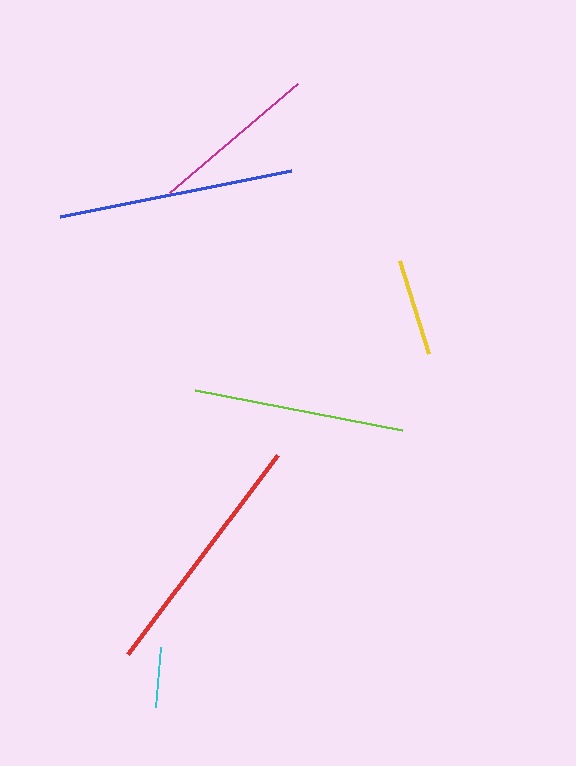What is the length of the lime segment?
The lime segment is approximately 210 pixels long.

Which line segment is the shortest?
The cyan line is the shortest at approximately 61 pixels.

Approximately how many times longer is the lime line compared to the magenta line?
The lime line is approximately 1.2 times the length of the magenta line.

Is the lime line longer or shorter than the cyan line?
The lime line is longer than the cyan line.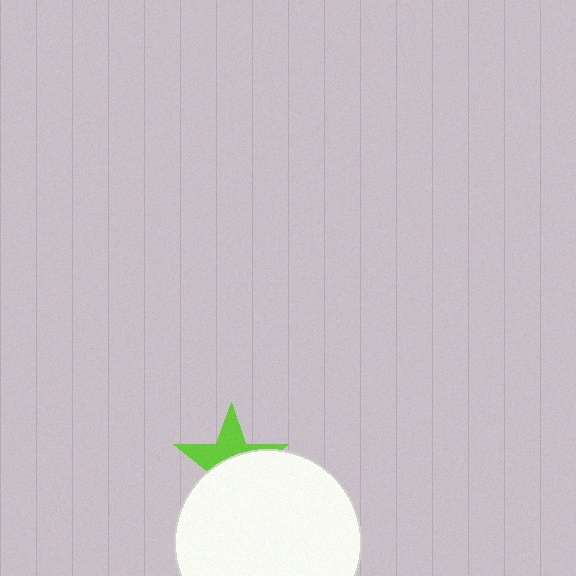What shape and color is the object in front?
The object in front is a white circle.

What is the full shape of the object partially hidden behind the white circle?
The partially hidden object is a lime star.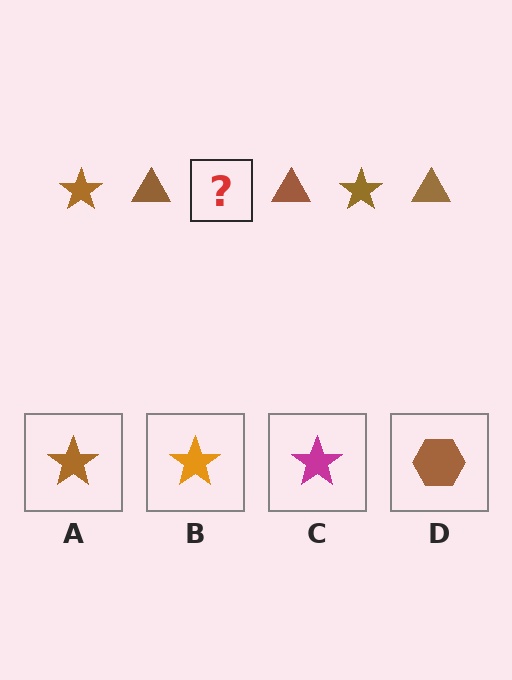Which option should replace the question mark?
Option A.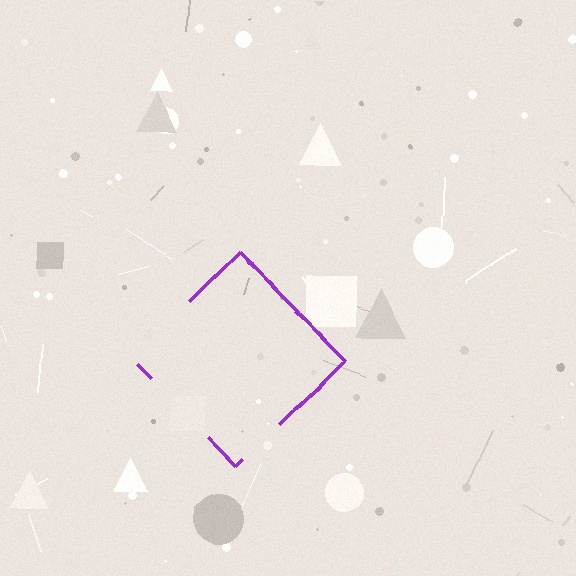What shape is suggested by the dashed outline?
The dashed outline suggests a diamond.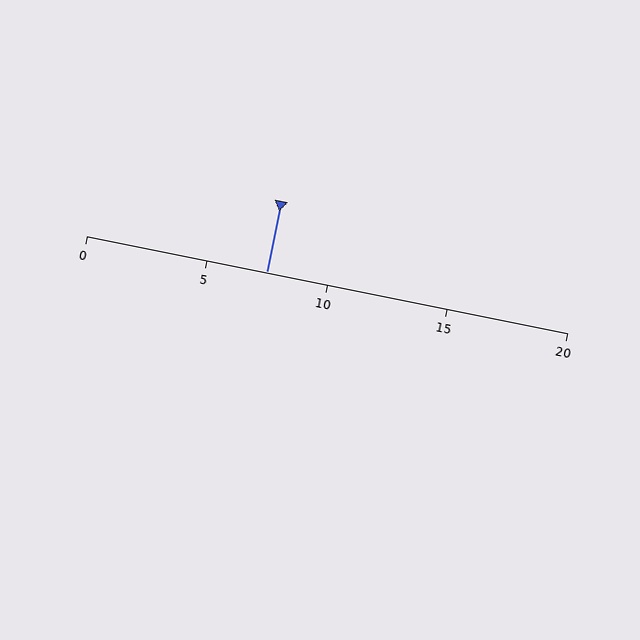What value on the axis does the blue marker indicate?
The marker indicates approximately 7.5.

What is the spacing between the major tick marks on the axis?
The major ticks are spaced 5 apart.